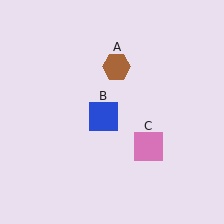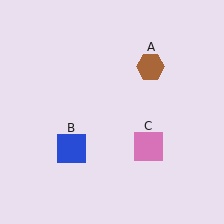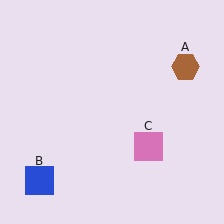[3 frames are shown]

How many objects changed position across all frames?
2 objects changed position: brown hexagon (object A), blue square (object B).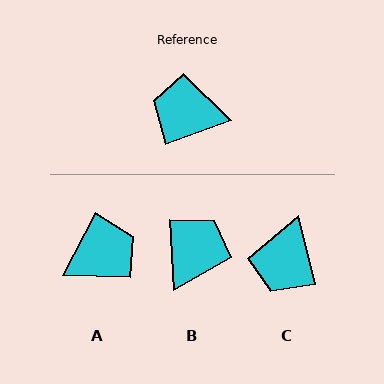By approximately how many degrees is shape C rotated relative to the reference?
Approximately 83 degrees counter-clockwise.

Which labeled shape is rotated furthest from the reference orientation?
A, about 137 degrees away.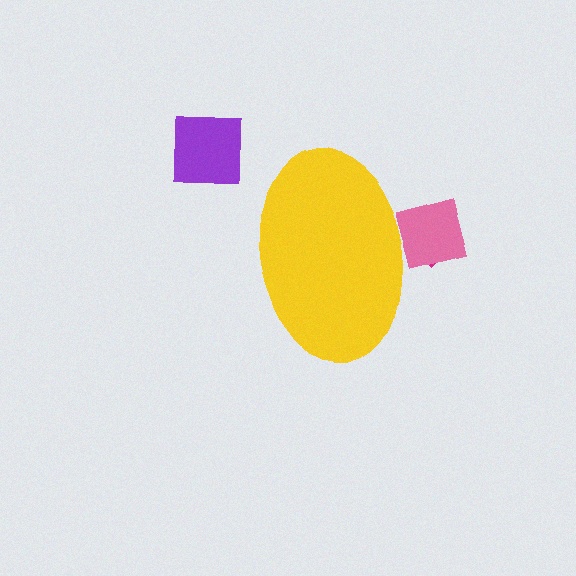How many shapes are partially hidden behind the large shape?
2 shapes are partially hidden.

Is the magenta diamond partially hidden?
Yes, the magenta diamond is partially hidden behind the yellow ellipse.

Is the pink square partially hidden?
Yes, the pink square is partially hidden behind the yellow ellipse.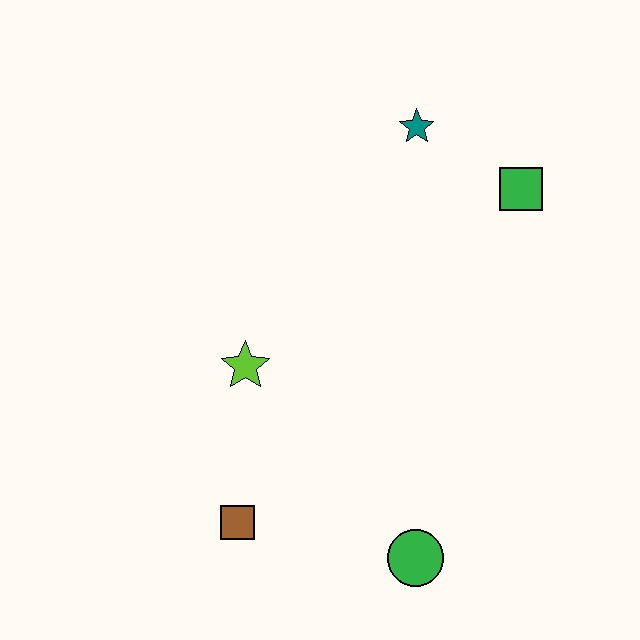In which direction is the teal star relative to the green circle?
The teal star is above the green circle.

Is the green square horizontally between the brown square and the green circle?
No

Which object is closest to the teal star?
The green square is closest to the teal star.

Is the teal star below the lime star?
No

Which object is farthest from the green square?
The brown square is farthest from the green square.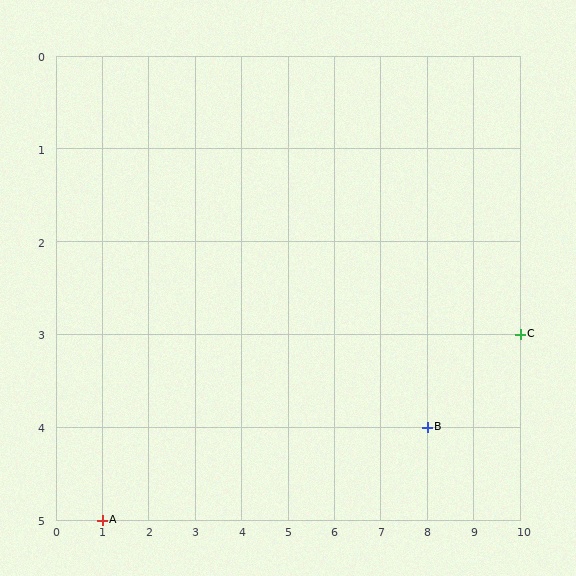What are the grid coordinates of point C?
Point C is at grid coordinates (10, 3).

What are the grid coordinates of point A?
Point A is at grid coordinates (1, 5).